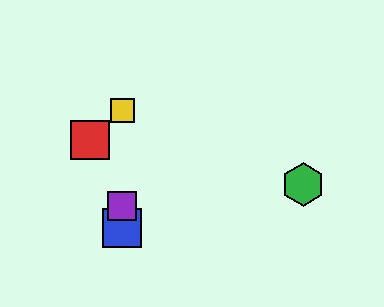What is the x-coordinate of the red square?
The red square is at x≈90.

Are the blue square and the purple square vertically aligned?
Yes, both are at x≈122.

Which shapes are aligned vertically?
The blue square, the yellow square, the purple square are aligned vertically.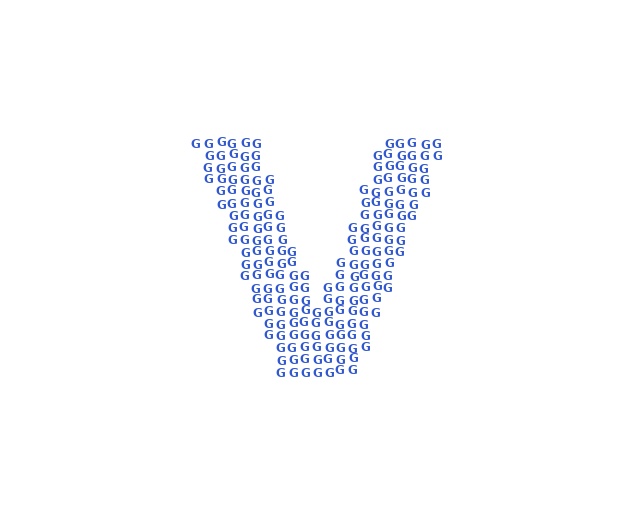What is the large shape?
The large shape is the letter V.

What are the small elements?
The small elements are letter G's.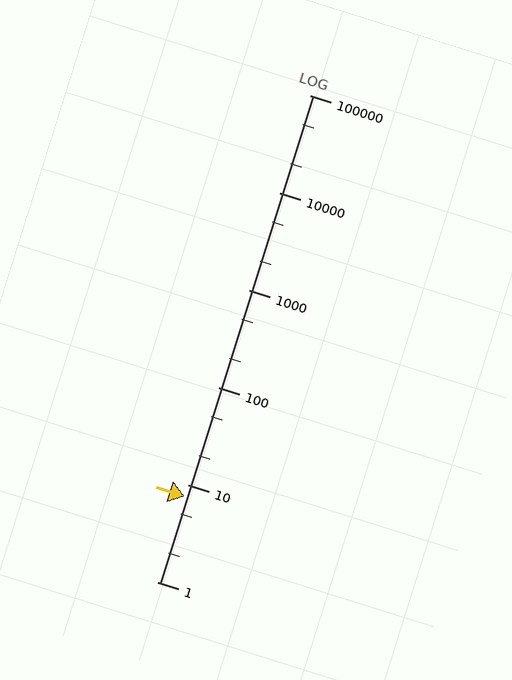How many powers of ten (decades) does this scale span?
The scale spans 5 decades, from 1 to 100000.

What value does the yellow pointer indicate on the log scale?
The pointer indicates approximately 7.6.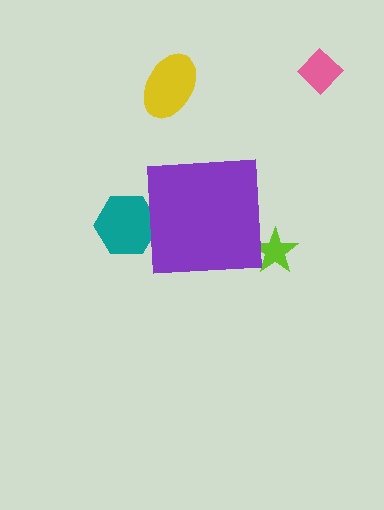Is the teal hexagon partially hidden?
Yes, the teal hexagon is partially hidden behind the purple square.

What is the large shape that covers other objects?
A purple square.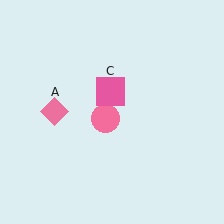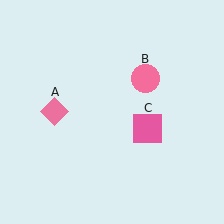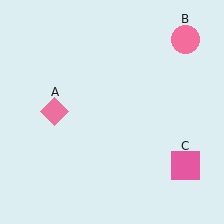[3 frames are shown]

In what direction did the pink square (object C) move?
The pink square (object C) moved down and to the right.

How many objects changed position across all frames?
2 objects changed position: pink circle (object B), pink square (object C).